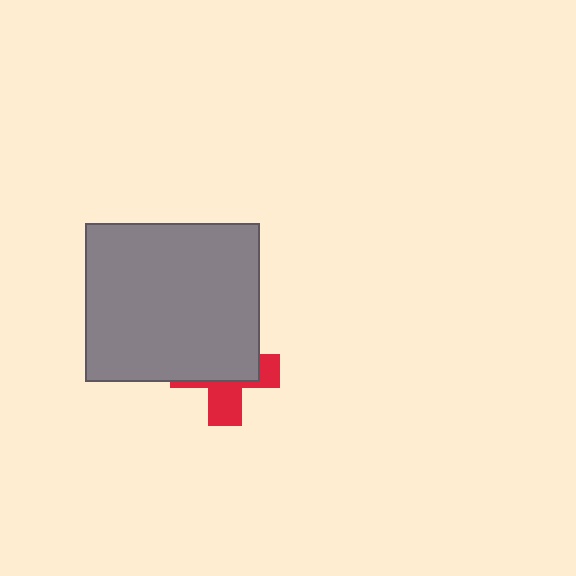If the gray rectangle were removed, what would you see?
You would see the complete red cross.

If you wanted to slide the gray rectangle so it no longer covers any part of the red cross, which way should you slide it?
Slide it up — that is the most direct way to separate the two shapes.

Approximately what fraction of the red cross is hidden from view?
Roughly 60% of the red cross is hidden behind the gray rectangle.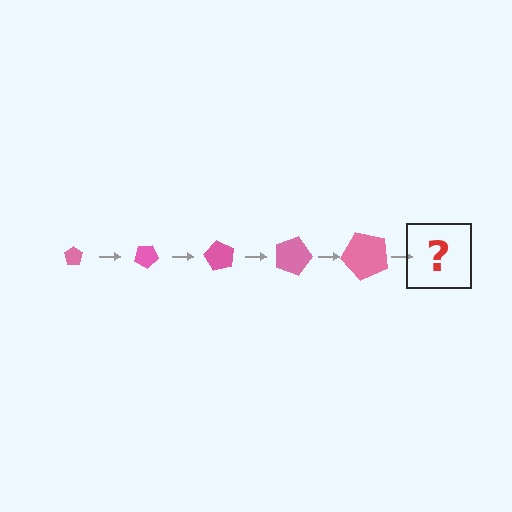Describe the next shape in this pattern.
It should be a pentagon, larger than the previous one and rotated 150 degrees from the start.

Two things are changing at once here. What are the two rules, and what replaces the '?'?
The two rules are that the pentagon grows larger each step and it rotates 30 degrees each step. The '?' should be a pentagon, larger than the previous one and rotated 150 degrees from the start.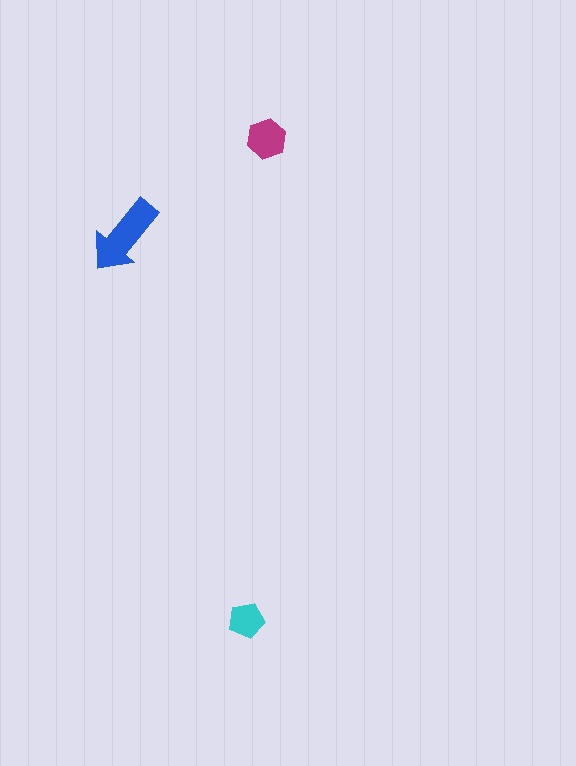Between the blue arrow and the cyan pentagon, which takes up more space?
The blue arrow.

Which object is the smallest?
The cyan pentagon.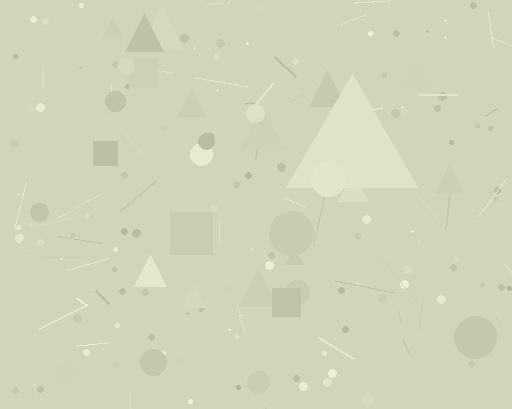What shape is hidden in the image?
A triangle is hidden in the image.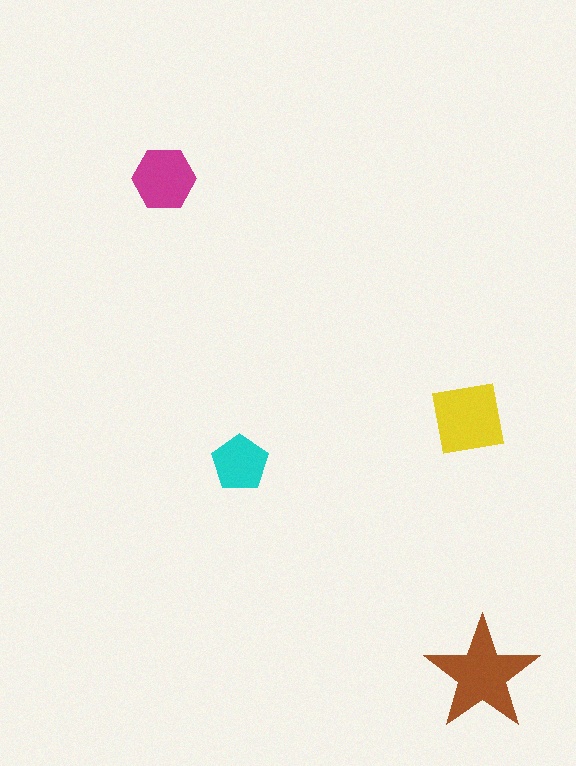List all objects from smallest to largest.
The cyan pentagon, the magenta hexagon, the yellow square, the brown star.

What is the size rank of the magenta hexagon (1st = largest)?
3rd.